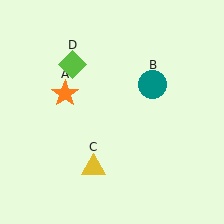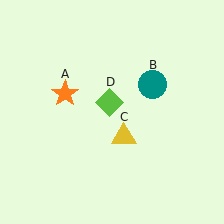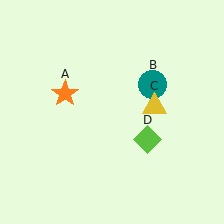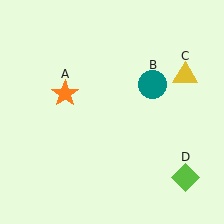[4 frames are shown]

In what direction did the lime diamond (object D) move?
The lime diamond (object D) moved down and to the right.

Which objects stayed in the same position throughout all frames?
Orange star (object A) and teal circle (object B) remained stationary.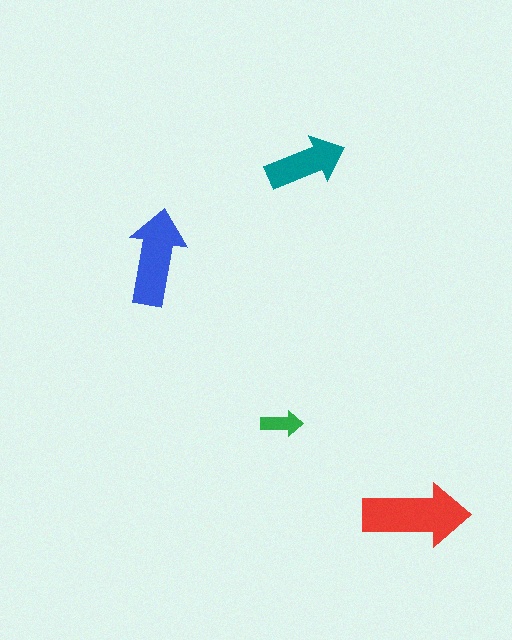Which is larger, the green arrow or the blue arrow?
The blue one.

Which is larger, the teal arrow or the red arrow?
The red one.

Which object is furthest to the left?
The blue arrow is leftmost.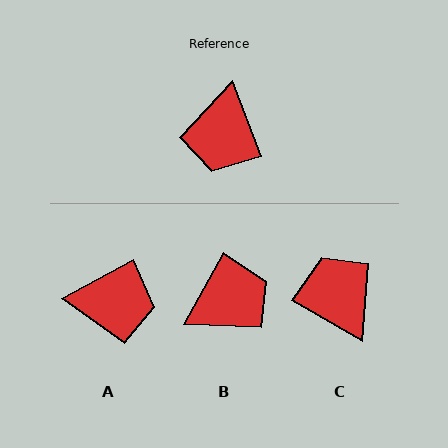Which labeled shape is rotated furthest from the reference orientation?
C, about 142 degrees away.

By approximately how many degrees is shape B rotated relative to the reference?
Approximately 130 degrees counter-clockwise.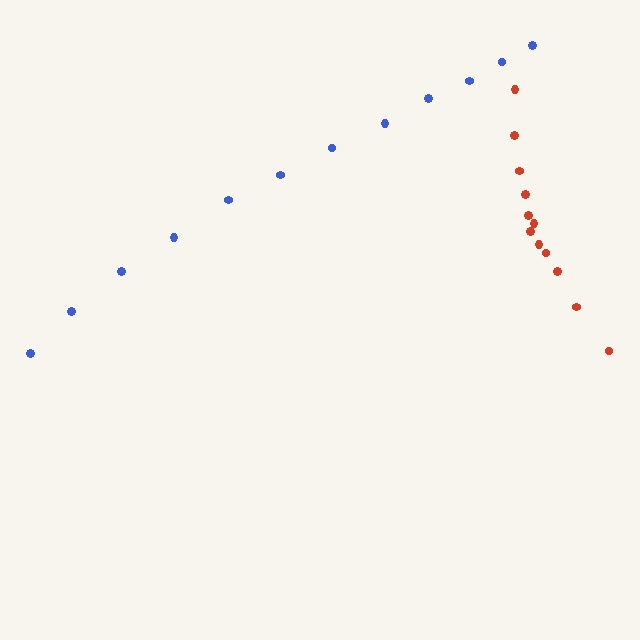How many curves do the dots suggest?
There are 2 distinct paths.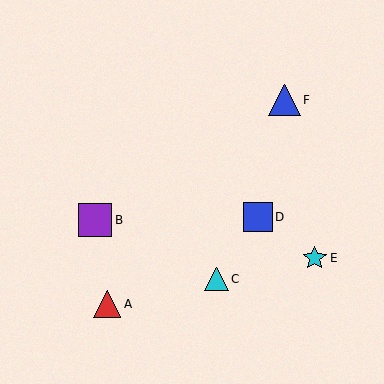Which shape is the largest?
The purple square (labeled B) is the largest.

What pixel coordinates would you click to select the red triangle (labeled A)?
Click at (107, 304) to select the red triangle A.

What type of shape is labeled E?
Shape E is a cyan star.